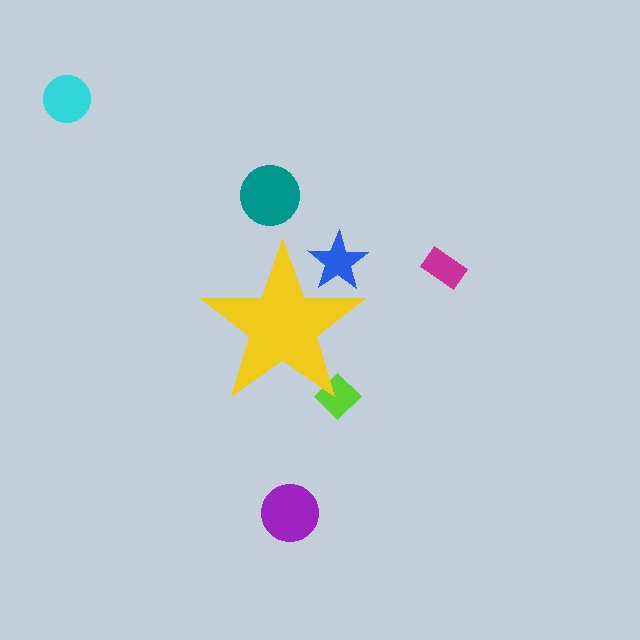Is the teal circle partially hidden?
No, the teal circle is fully visible.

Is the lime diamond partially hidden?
Yes, the lime diamond is partially hidden behind the yellow star.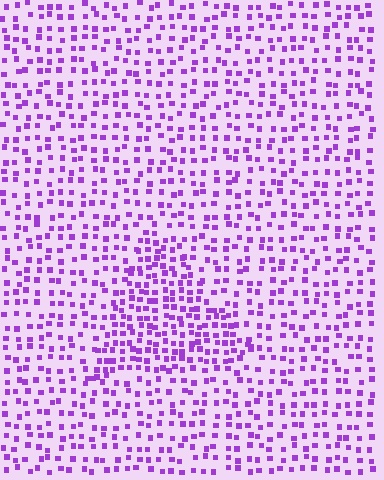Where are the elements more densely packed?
The elements are more densely packed inside the triangle boundary.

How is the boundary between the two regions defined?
The boundary is defined by a change in element density (approximately 1.7x ratio). All elements are the same color, size, and shape.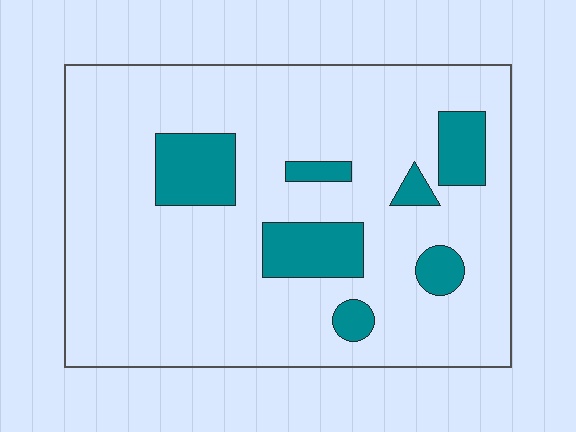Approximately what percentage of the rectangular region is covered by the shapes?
Approximately 15%.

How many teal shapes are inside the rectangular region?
7.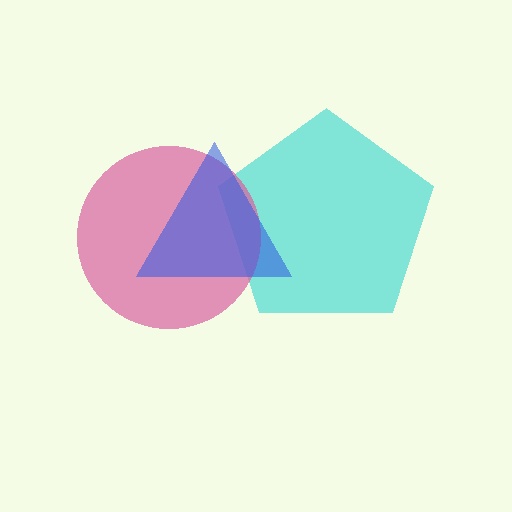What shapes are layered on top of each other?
The layered shapes are: a cyan pentagon, a pink circle, a blue triangle.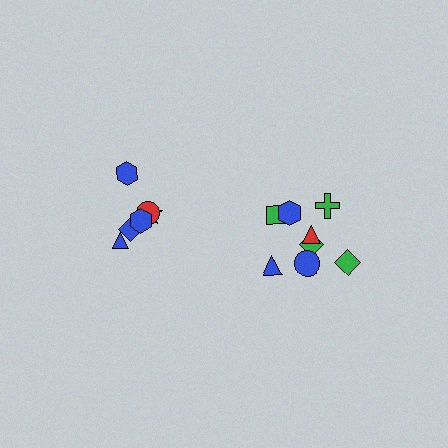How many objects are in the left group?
There are 6 objects.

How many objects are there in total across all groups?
There are 14 objects.